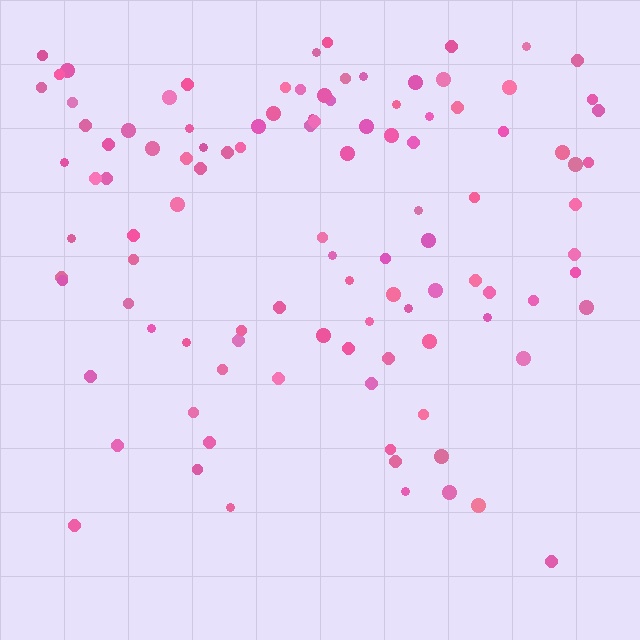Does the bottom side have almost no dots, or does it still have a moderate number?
Still a moderate number, just noticeably fewer than the top.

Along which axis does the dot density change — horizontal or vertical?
Vertical.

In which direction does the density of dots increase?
From bottom to top, with the top side densest.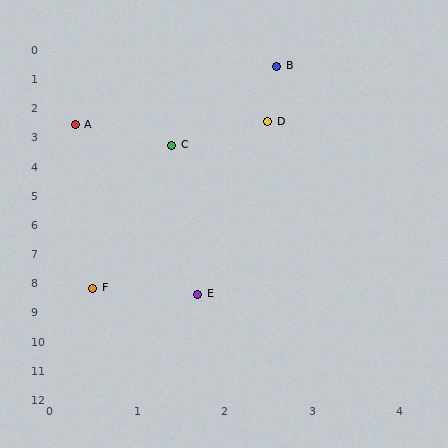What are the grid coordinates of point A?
Point A is at approximately (0.3, 2.6).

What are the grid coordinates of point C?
Point C is at approximately (1.4, 3.3).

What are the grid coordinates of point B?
Point B is at approximately (2.6, 0.6).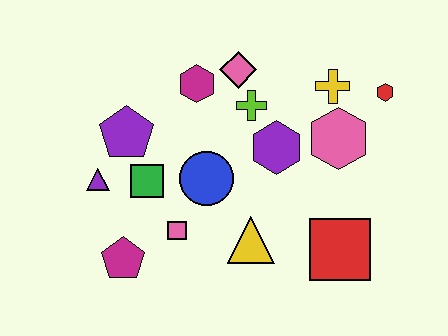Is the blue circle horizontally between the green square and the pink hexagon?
Yes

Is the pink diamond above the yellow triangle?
Yes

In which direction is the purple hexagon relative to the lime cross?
The purple hexagon is below the lime cross.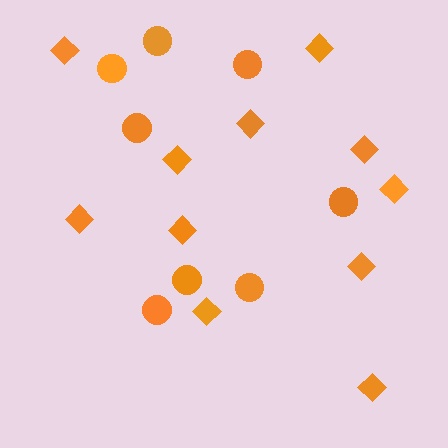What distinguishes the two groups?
There are 2 groups: one group of circles (8) and one group of diamonds (11).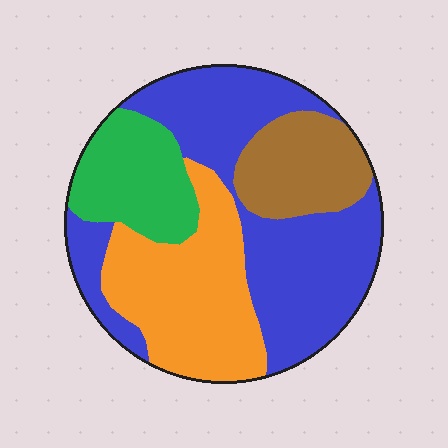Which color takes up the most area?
Blue, at roughly 45%.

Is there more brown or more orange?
Orange.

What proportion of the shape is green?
Green takes up about one sixth (1/6) of the shape.